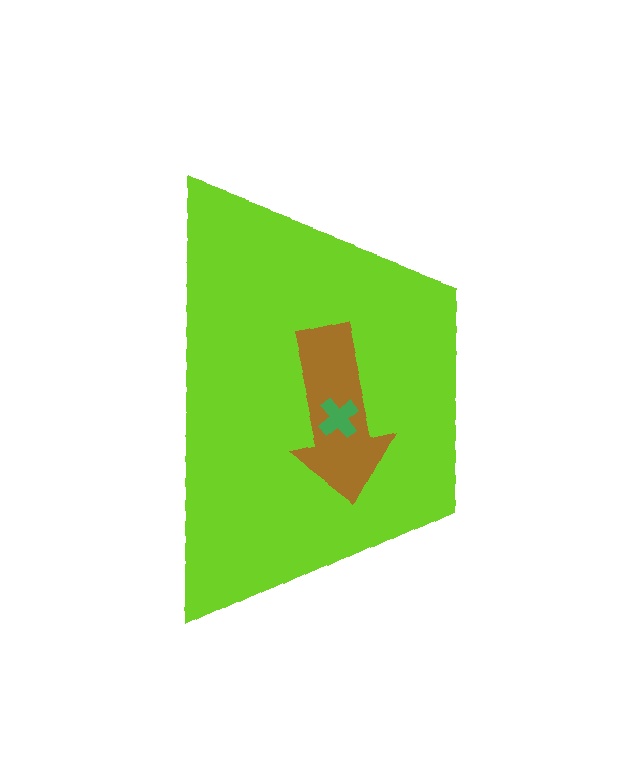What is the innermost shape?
The green cross.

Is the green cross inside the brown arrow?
Yes.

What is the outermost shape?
The lime trapezoid.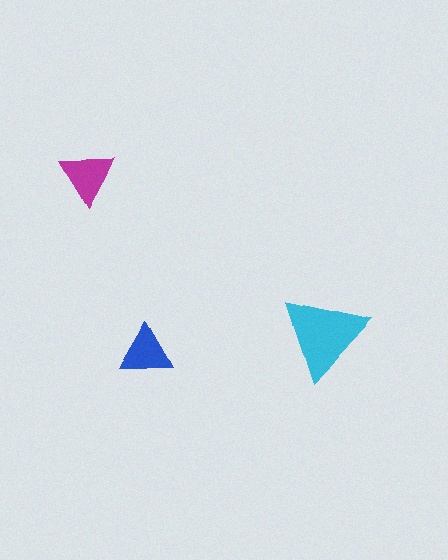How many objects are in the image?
There are 3 objects in the image.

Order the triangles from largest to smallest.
the cyan one, the magenta one, the blue one.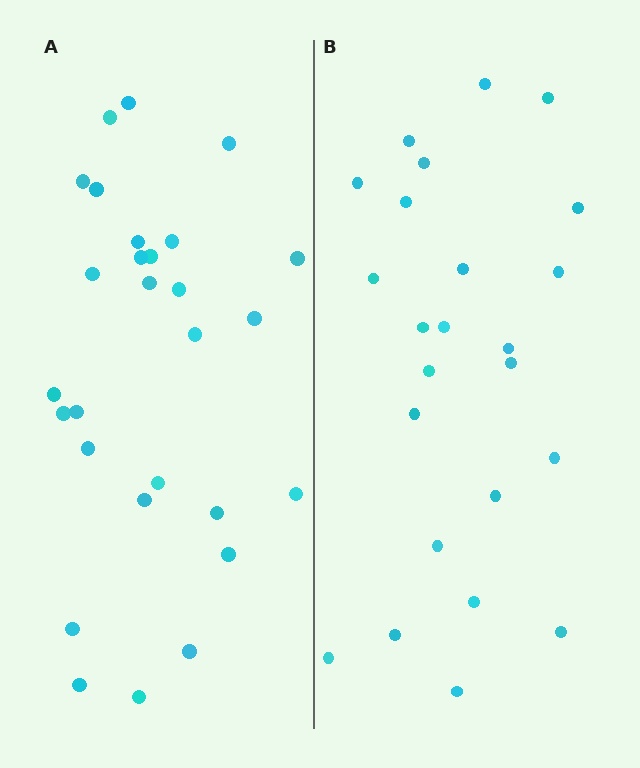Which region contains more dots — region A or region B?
Region A (the left region) has more dots.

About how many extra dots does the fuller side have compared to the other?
Region A has about 4 more dots than region B.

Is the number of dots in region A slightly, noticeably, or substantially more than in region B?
Region A has only slightly more — the two regions are fairly close. The ratio is roughly 1.2 to 1.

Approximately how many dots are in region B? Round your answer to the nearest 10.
About 20 dots. (The exact count is 24, which rounds to 20.)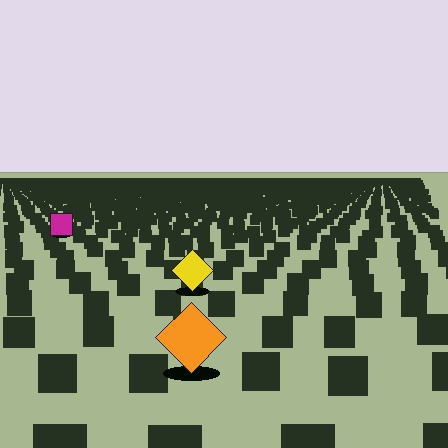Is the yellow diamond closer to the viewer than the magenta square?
Yes. The yellow diamond is closer — you can tell from the texture gradient: the ground texture is coarser near it.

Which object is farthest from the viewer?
The magenta square is farthest from the viewer. It appears smaller and the ground texture around it is denser.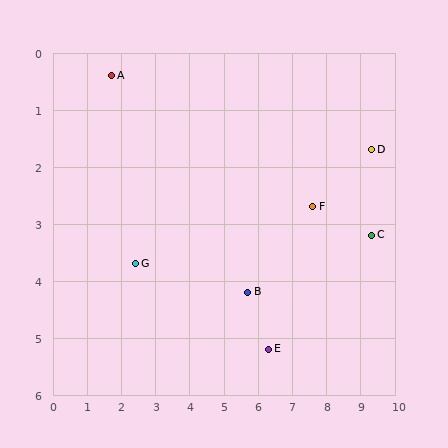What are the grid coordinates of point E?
Point E is at approximately (6.3, 5.2).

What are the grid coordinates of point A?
Point A is at approximately (1.7, 0.4).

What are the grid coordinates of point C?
Point C is at approximately (9.3, 3.2).